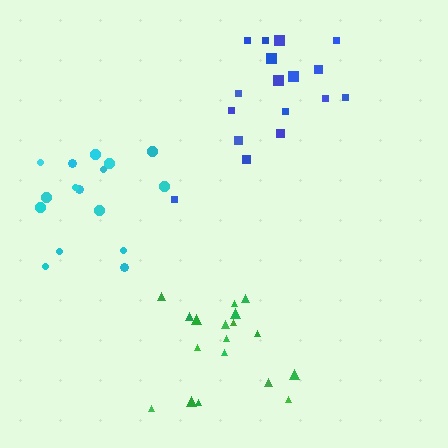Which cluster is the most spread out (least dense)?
Blue.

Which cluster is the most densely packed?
Green.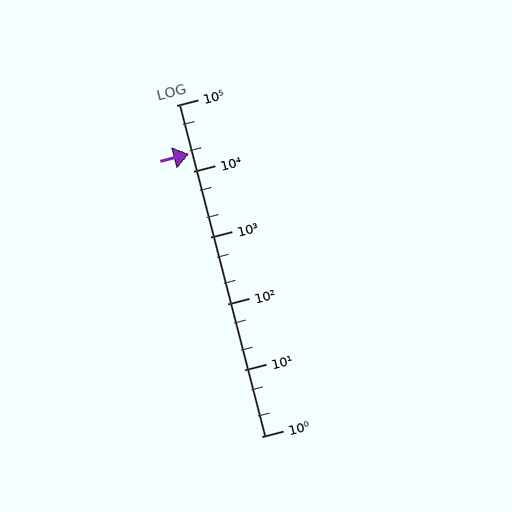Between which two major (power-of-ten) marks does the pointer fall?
The pointer is between 10000 and 100000.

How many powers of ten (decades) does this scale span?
The scale spans 5 decades, from 1 to 100000.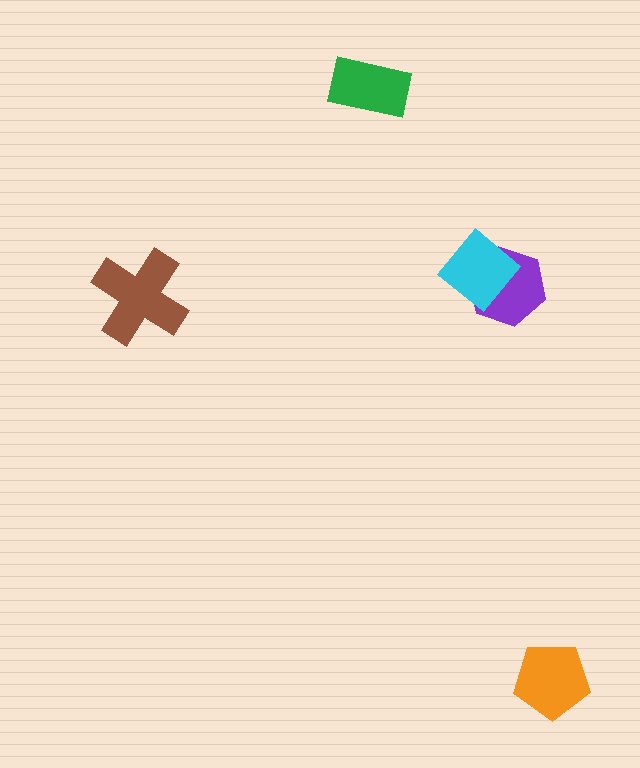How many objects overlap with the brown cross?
0 objects overlap with the brown cross.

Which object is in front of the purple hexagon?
The cyan diamond is in front of the purple hexagon.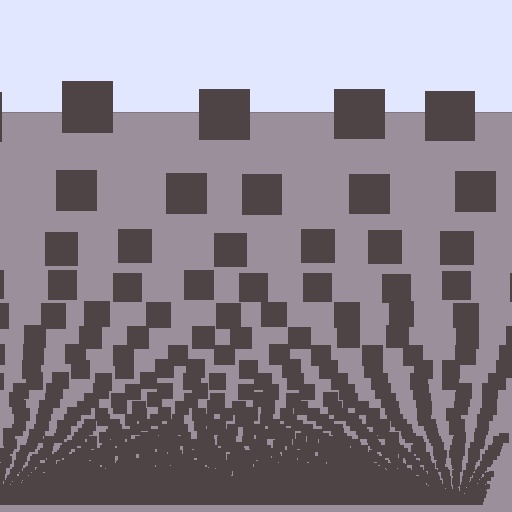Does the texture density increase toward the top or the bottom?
Density increases toward the bottom.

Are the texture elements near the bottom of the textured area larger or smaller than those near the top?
Smaller. The gradient is inverted — elements near the bottom are smaller and denser.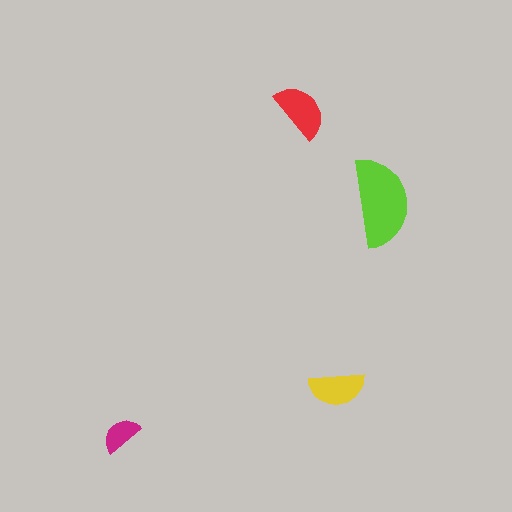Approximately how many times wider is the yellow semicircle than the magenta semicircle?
About 1.5 times wider.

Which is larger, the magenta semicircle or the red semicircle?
The red one.